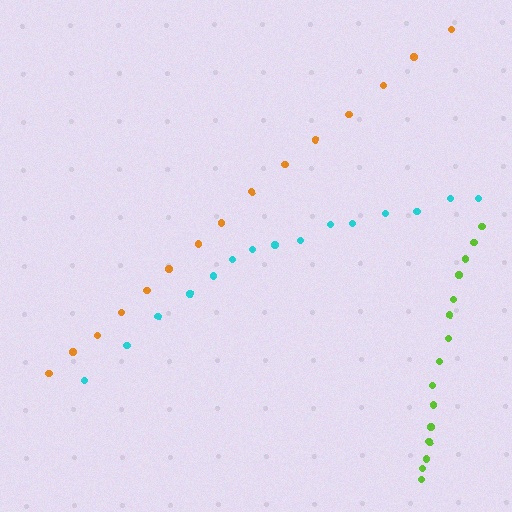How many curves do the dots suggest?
There are 3 distinct paths.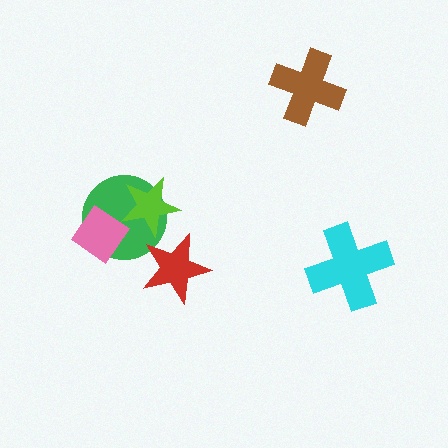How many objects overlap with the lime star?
1 object overlaps with the lime star.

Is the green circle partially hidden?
Yes, it is partially covered by another shape.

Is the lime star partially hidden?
No, no other shape covers it.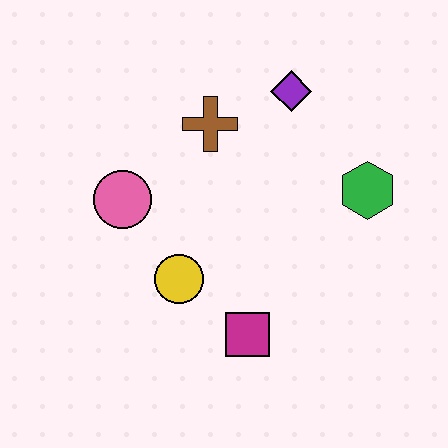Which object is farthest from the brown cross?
The magenta square is farthest from the brown cross.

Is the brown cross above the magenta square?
Yes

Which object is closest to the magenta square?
The yellow circle is closest to the magenta square.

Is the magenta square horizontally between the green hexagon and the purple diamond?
No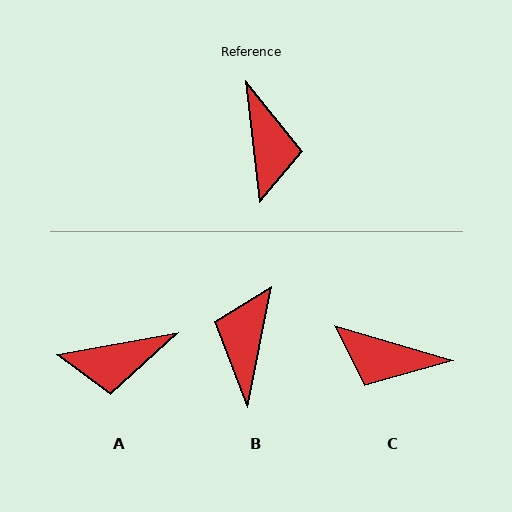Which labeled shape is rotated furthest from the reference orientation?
B, about 163 degrees away.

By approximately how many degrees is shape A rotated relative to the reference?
Approximately 86 degrees clockwise.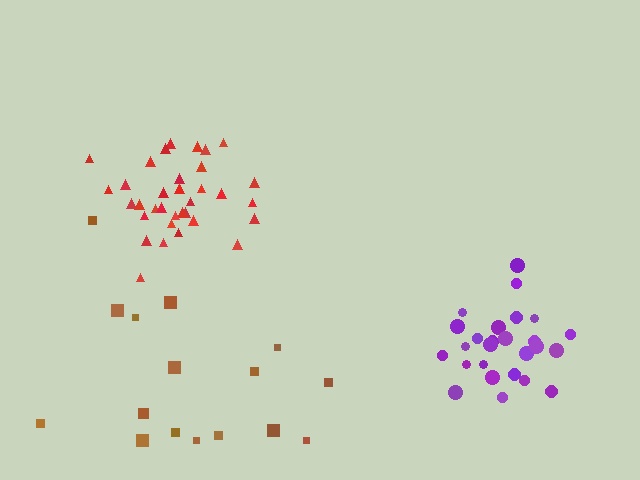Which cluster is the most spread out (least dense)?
Brown.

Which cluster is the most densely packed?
Red.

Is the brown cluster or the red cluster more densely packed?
Red.